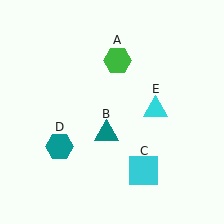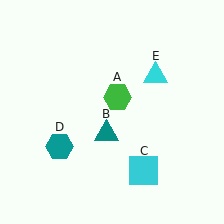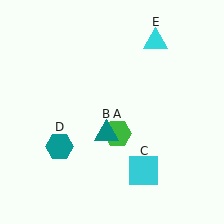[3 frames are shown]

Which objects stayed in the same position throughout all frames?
Teal triangle (object B) and cyan square (object C) and teal hexagon (object D) remained stationary.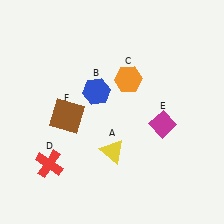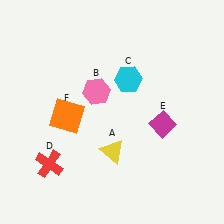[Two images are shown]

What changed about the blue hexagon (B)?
In Image 1, B is blue. In Image 2, it changed to pink.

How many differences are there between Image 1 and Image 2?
There are 3 differences between the two images.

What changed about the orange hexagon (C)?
In Image 1, C is orange. In Image 2, it changed to cyan.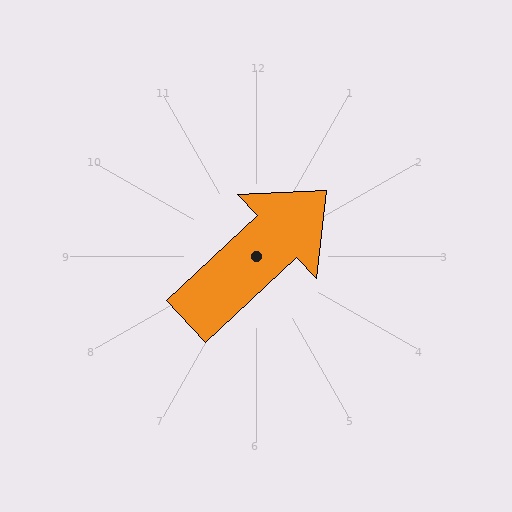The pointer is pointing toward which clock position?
Roughly 2 o'clock.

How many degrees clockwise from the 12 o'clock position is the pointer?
Approximately 47 degrees.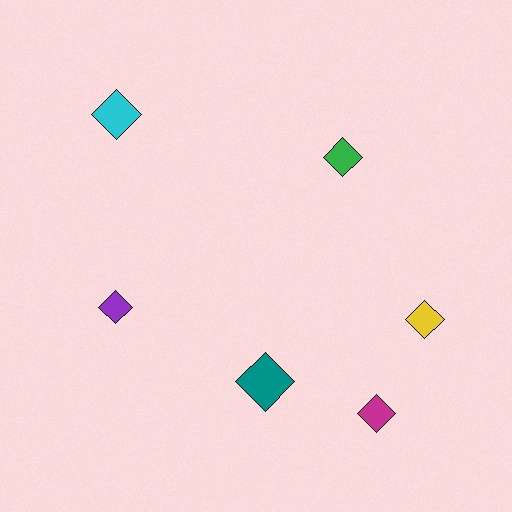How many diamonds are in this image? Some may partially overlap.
There are 6 diamonds.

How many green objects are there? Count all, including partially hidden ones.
There is 1 green object.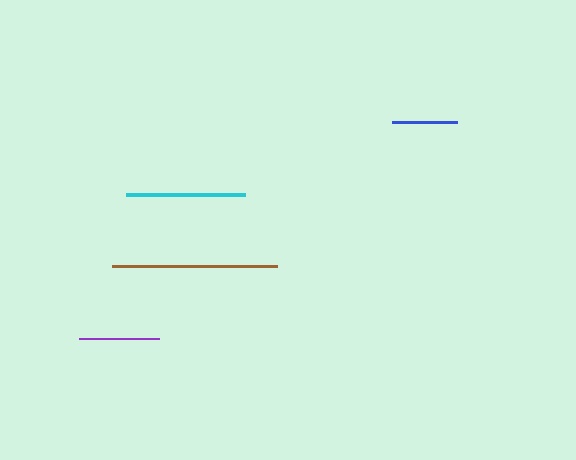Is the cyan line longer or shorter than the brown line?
The brown line is longer than the cyan line.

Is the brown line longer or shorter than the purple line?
The brown line is longer than the purple line.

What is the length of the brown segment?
The brown segment is approximately 164 pixels long.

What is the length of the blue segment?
The blue segment is approximately 65 pixels long.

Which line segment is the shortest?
The blue line is the shortest at approximately 65 pixels.